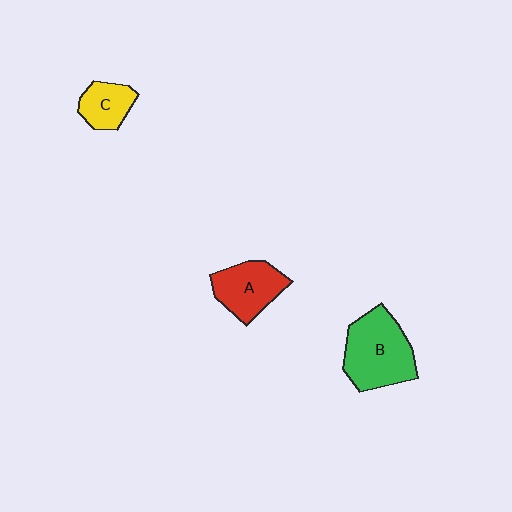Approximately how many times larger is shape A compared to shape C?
Approximately 1.5 times.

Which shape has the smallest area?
Shape C (yellow).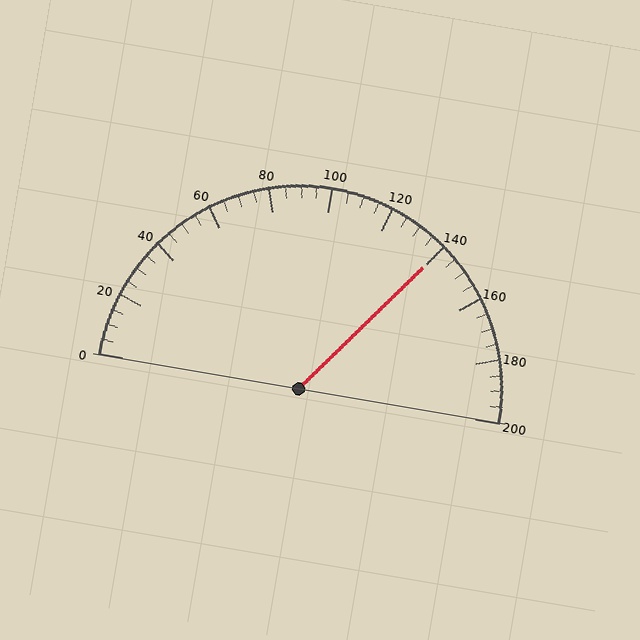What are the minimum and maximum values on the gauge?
The gauge ranges from 0 to 200.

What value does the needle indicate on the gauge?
The needle indicates approximately 140.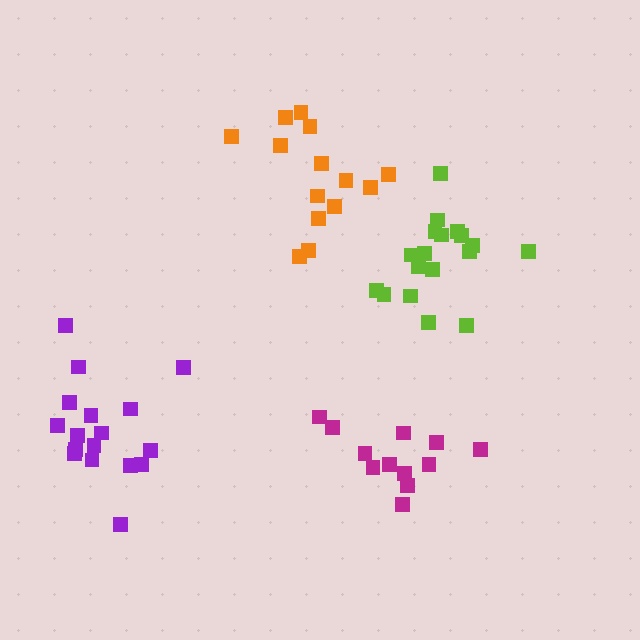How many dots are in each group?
Group 1: 12 dots, Group 2: 18 dots, Group 3: 14 dots, Group 4: 17 dots (61 total).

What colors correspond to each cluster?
The clusters are colored: magenta, lime, orange, purple.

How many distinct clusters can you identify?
There are 4 distinct clusters.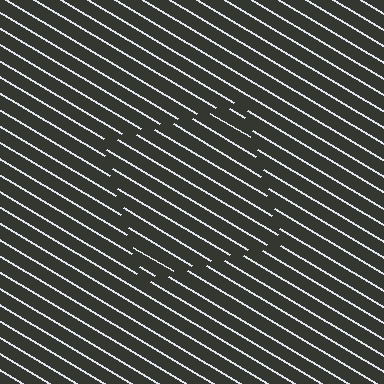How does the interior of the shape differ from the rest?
The interior of the shape contains the same grating, shifted by half a period — the contour is defined by the phase discontinuity where line-ends from the inner and outer gratings abut.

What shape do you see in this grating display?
An illusory square. The interior of the shape contains the same grating, shifted by half a period — the contour is defined by the phase discontinuity where line-ends from the inner and outer gratings abut.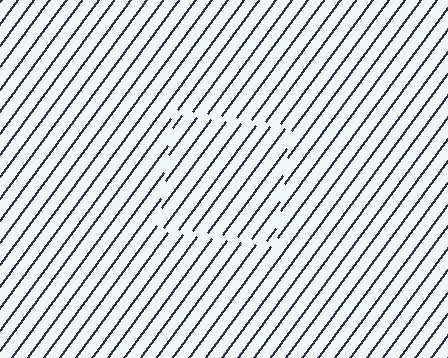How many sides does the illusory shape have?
4 sides — the line-ends trace a square.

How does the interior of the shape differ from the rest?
The interior of the shape contains the same grating, shifted by half a period — the contour is defined by the phase discontinuity where line-ends from the inner and outer gratings abut.